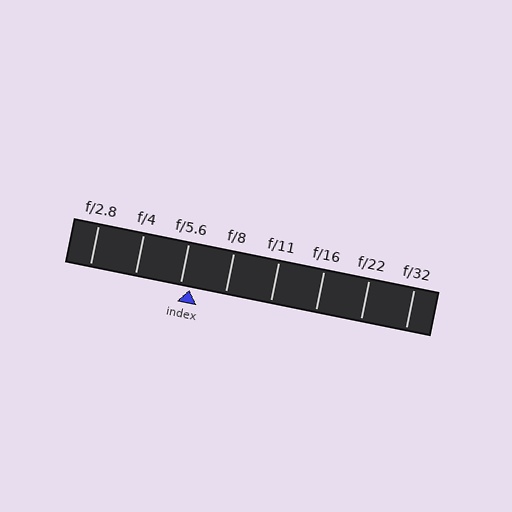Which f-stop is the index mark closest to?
The index mark is closest to f/5.6.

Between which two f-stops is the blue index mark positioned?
The index mark is between f/5.6 and f/8.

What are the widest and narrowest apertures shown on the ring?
The widest aperture shown is f/2.8 and the narrowest is f/32.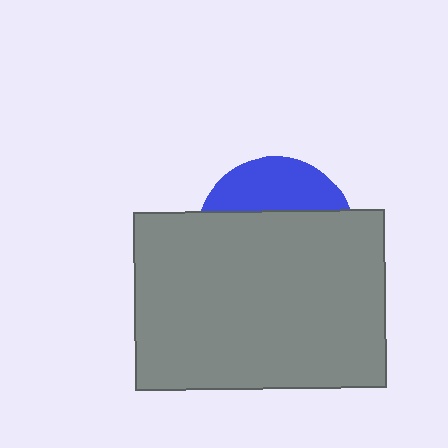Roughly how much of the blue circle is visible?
A small part of it is visible (roughly 31%).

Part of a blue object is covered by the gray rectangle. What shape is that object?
It is a circle.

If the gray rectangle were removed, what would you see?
You would see the complete blue circle.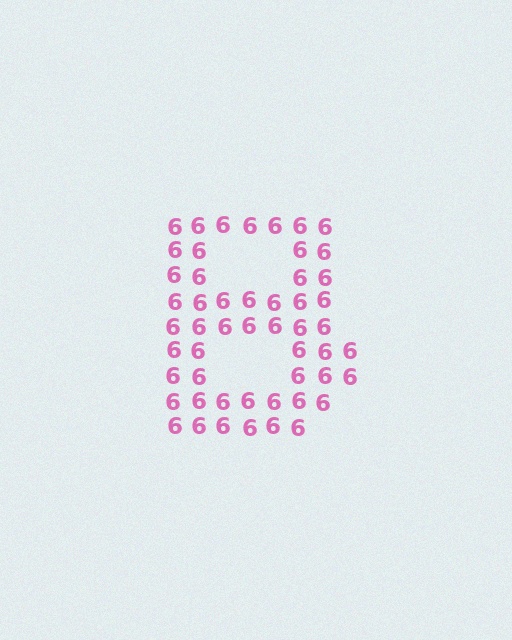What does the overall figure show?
The overall figure shows the letter B.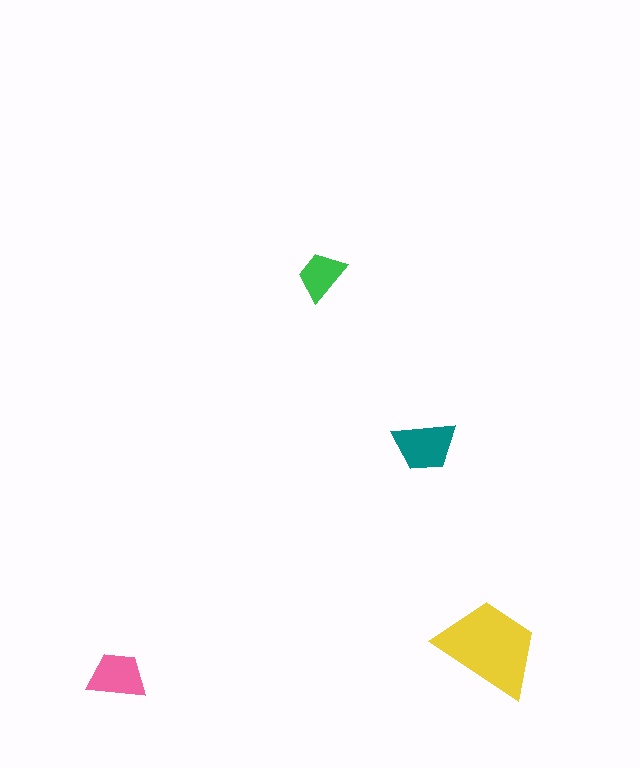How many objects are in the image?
There are 4 objects in the image.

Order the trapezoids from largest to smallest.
the yellow one, the teal one, the pink one, the green one.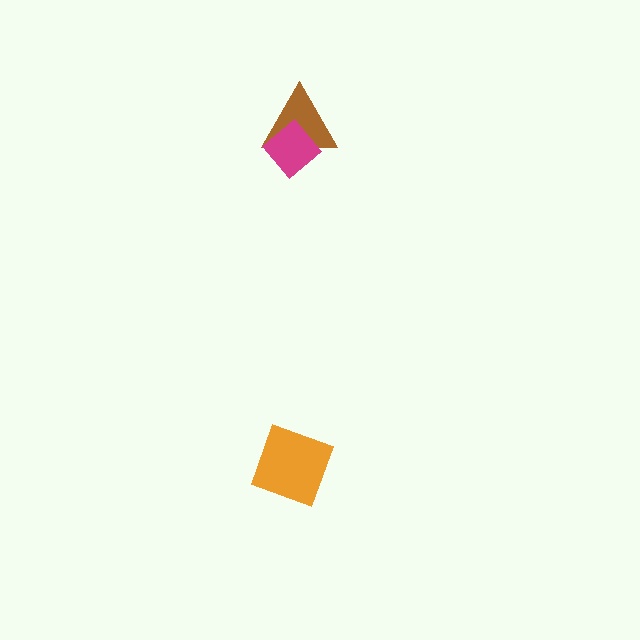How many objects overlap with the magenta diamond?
1 object overlaps with the magenta diamond.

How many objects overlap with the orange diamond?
0 objects overlap with the orange diamond.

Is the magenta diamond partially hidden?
No, no other shape covers it.